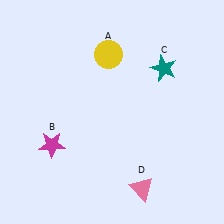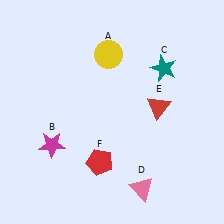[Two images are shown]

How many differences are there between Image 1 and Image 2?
There are 2 differences between the two images.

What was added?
A red triangle (E), a red pentagon (F) were added in Image 2.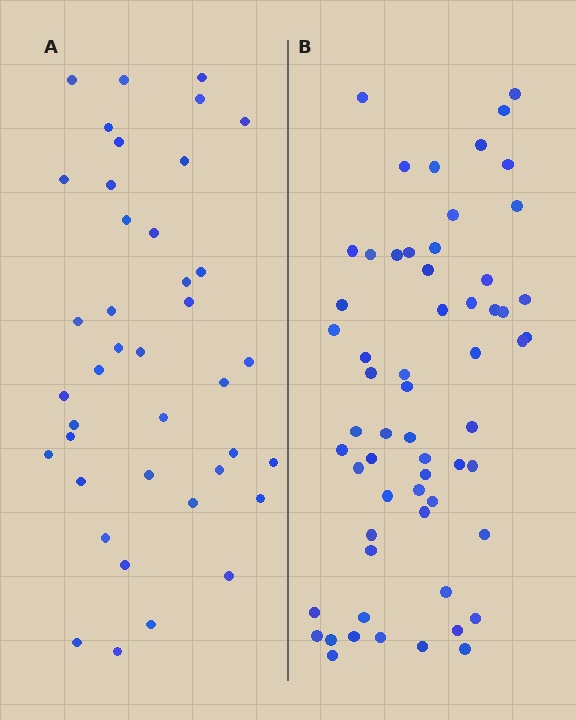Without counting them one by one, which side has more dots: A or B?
Region B (the right region) has more dots.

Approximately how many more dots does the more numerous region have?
Region B has approximately 20 more dots than region A.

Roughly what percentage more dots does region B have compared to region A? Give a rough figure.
About 50% more.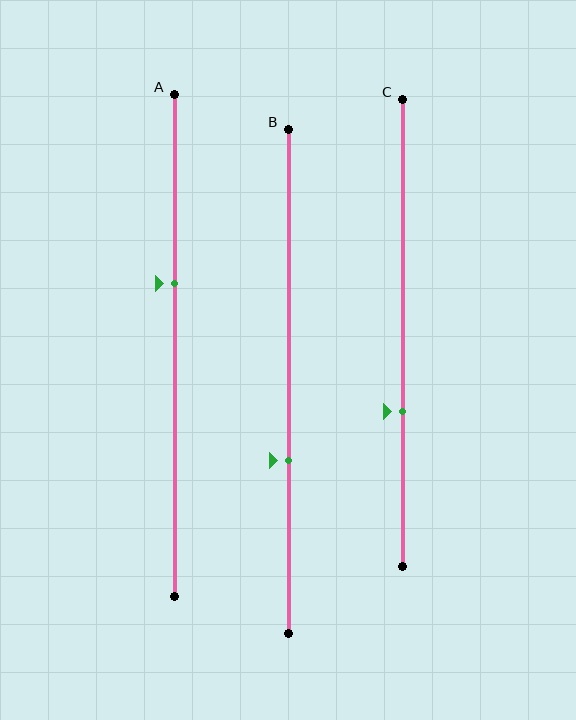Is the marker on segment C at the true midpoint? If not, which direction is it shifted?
No, the marker on segment C is shifted downward by about 17% of the segment length.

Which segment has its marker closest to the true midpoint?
Segment A has its marker closest to the true midpoint.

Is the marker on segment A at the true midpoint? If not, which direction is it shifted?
No, the marker on segment A is shifted upward by about 12% of the segment length.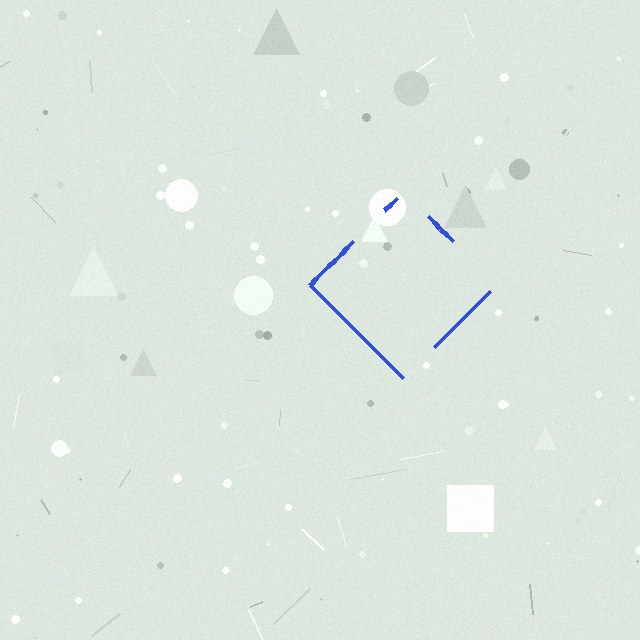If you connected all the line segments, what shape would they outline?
They would outline a diamond.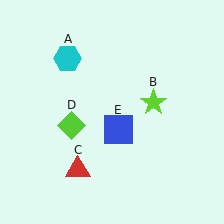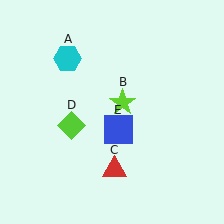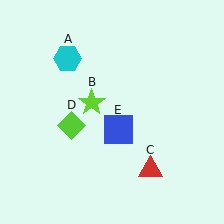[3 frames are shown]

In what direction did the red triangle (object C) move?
The red triangle (object C) moved right.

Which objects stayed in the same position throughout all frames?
Cyan hexagon (object A) and lime diamond (object D) and blue square (object E) remained stationary.